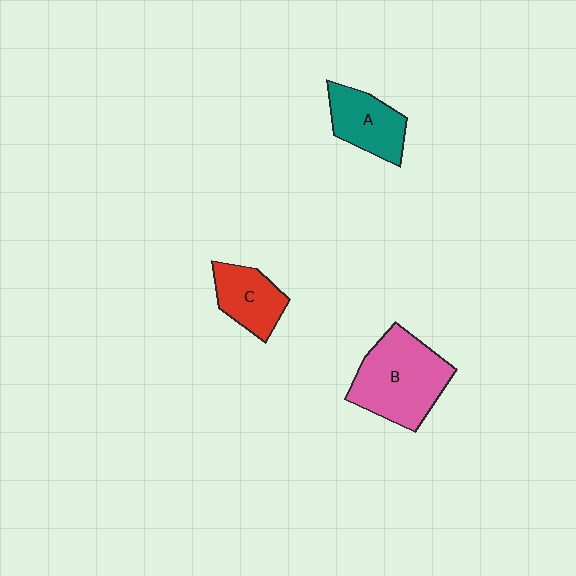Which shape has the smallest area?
Shape C (red).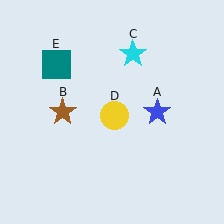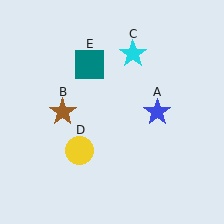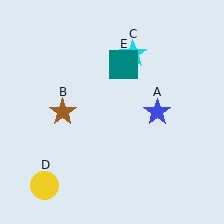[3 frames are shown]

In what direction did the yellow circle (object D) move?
The yellow circle (object D) moved down and to the left.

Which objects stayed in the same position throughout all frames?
Blue star (object A) and brown star (object B) and cyan star (object C) remained stationary.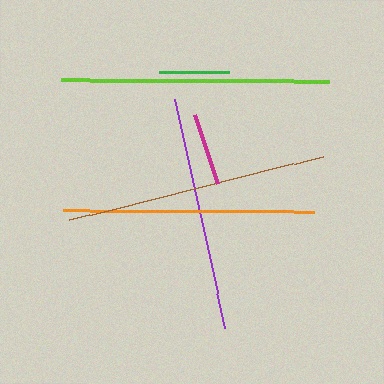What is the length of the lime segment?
The lime segment is approximately 268 pixels long.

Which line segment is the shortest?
The green line is the shortest at approximately 70 pixels.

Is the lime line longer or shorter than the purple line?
The lime line is longer than the purple line.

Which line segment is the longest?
The lime line is the longest at approximately 268 pixels.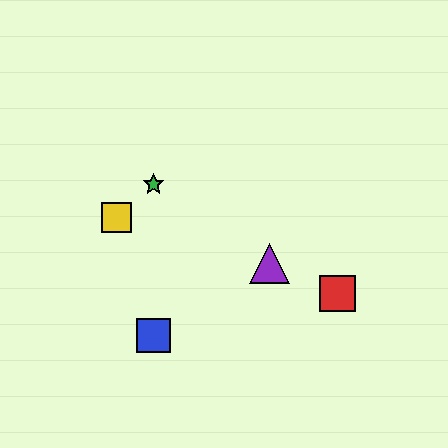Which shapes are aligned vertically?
The blue square, the green star are aligned vertically.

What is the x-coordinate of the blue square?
The blue square is at x≈154.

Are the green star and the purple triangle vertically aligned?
No, the green star is at x≈154 and the purple triangle is at x≈270.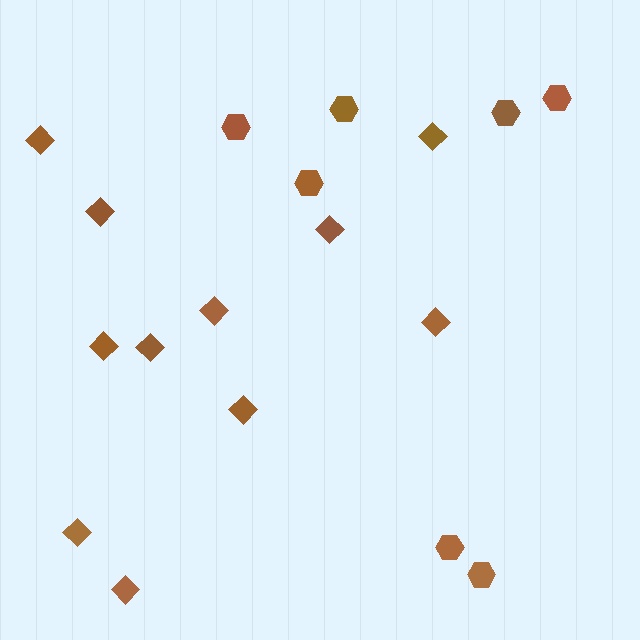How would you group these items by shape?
There are 2 groups: one group of diamonds (11) and one group of hexagons (7).